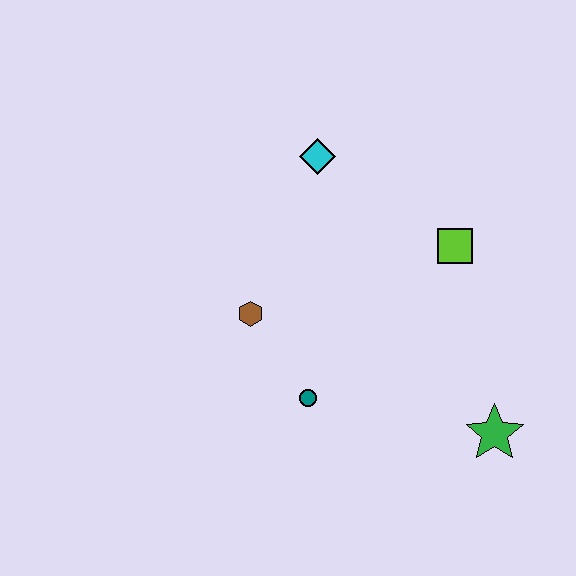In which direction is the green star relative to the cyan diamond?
The green star is below the cyan diamond.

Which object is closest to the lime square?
The cyan diamond is closest to the lime square.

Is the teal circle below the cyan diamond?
Yes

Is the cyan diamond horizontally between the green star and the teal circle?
Yes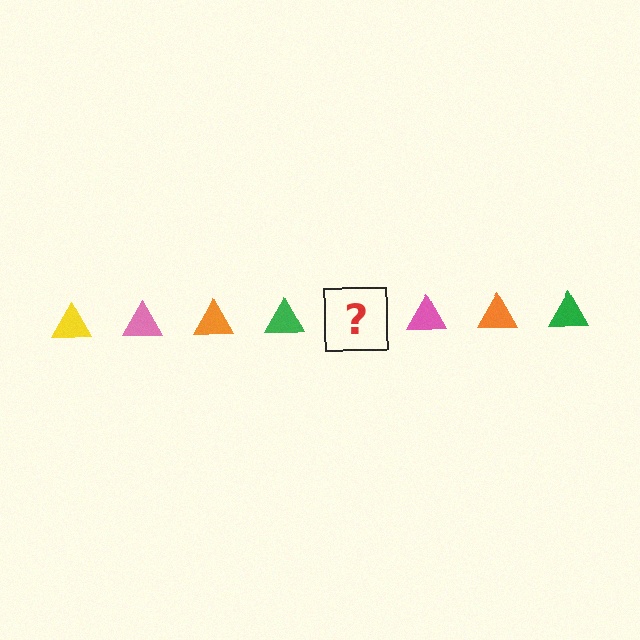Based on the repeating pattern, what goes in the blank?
The blank should be a yellow triangle.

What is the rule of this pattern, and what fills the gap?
The rule is that the pattern cycles through yellow, pink, orange, green triangles. The gap should be filled with a yellow triangle.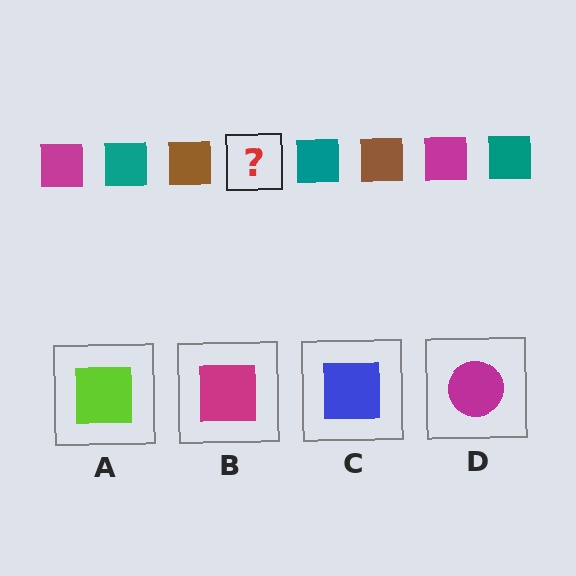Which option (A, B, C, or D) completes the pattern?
B.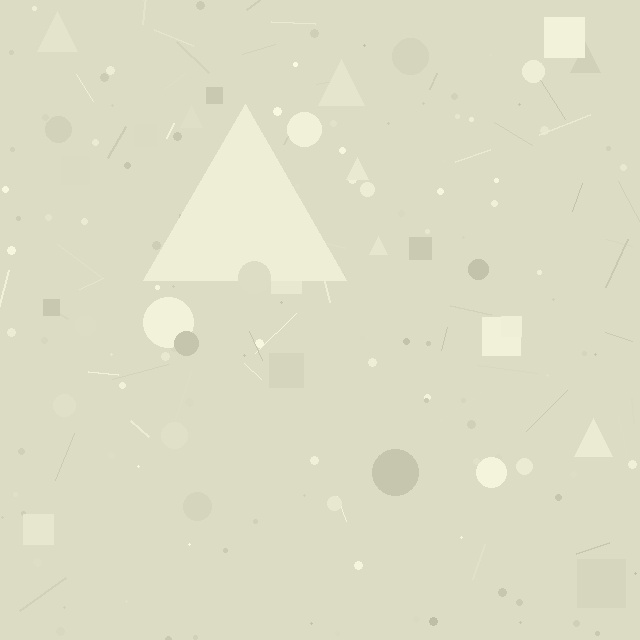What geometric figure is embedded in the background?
A triangle is embedded in the background.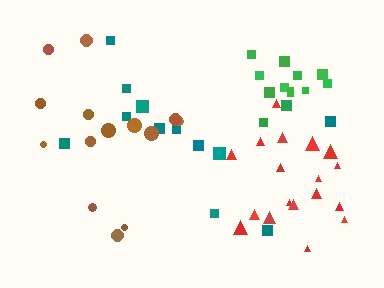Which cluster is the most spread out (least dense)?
Teal.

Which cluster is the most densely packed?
Green.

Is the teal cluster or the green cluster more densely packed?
Green.